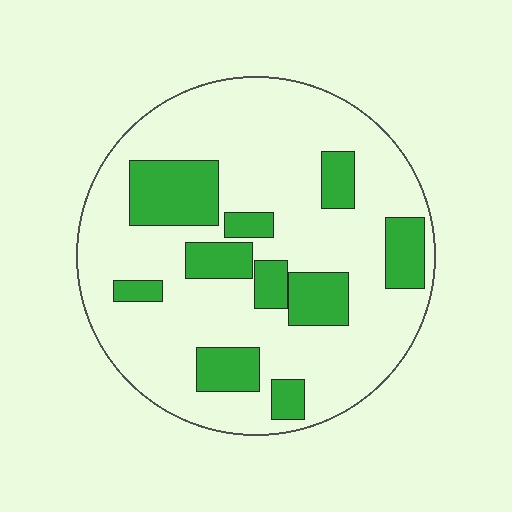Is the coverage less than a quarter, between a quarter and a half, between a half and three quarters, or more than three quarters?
Less than a quarter.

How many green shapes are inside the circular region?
10.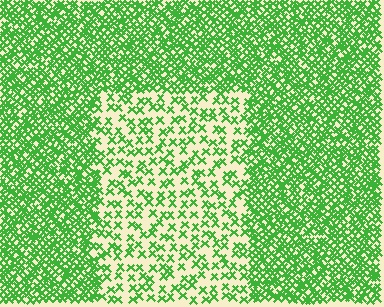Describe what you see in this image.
The image contains small green elements arranged at two different densities. A rectangle-shaped region is visible where the elements are less densely packed than the surrounding area.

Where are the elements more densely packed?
The elements are more densely packed outside the rectangle boundary.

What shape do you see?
I see a rectangle.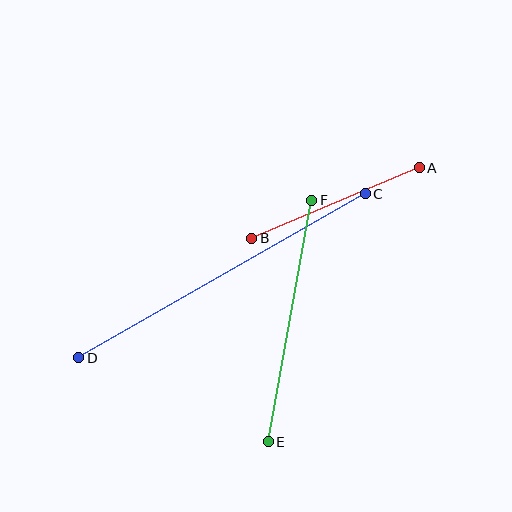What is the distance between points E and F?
The distance is approximately 245 pixels.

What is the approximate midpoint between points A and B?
The midpoint is at approximately (335, 203) pixels.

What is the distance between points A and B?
The distance is approximately 182 pixels.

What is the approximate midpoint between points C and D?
The midpoint is at approximately (222, 276) pixels.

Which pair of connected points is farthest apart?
Points C and D are farthest apart.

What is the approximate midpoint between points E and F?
The midpoint is at approximately (290, 321) pixels.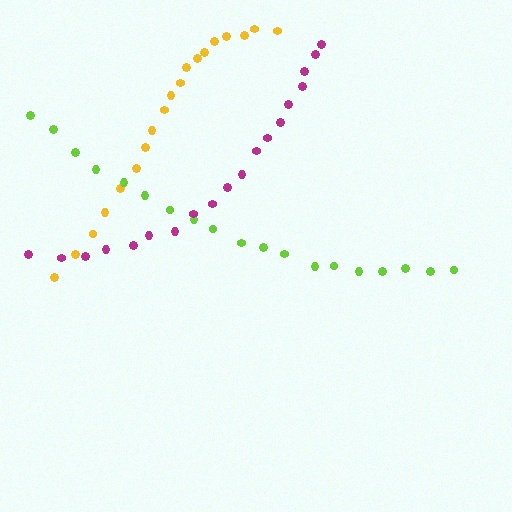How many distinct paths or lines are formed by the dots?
There are 3 distinct paths.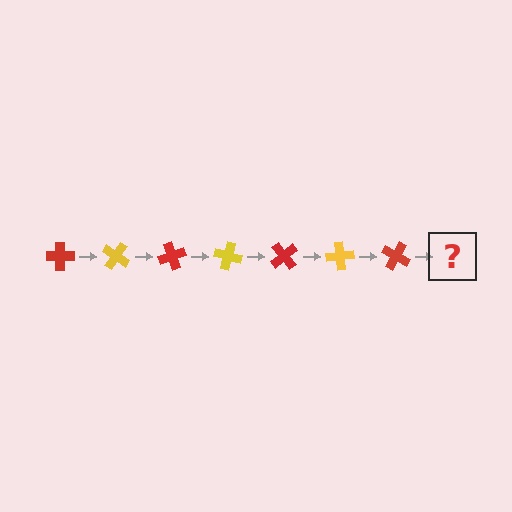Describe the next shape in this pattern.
It should be a yellow cross, rotated 245 degrees from the start.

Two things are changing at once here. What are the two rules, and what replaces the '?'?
The two rules are that it rotates 35 degrees each step and the color cycles through red and yellow. The '?' should be a yellow cross, rotated 245 degrees from the start.